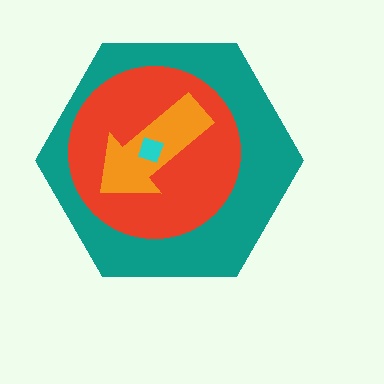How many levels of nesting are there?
4.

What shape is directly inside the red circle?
The orange arrow.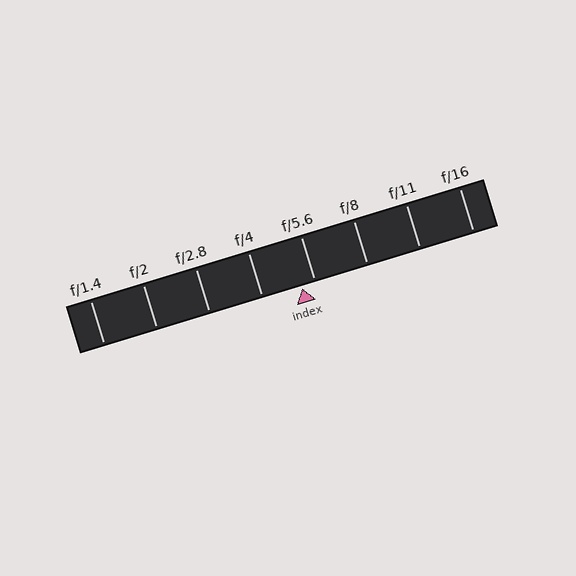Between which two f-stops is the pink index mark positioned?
The index mark is between f/4 and f/5.6.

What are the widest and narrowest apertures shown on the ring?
The widest aperture shown is f/1.4 and the narrowest is f/16.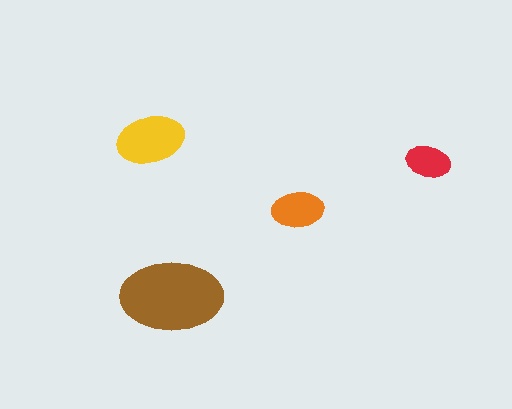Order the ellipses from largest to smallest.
the brown one, the yellow one, the orange one, the red one.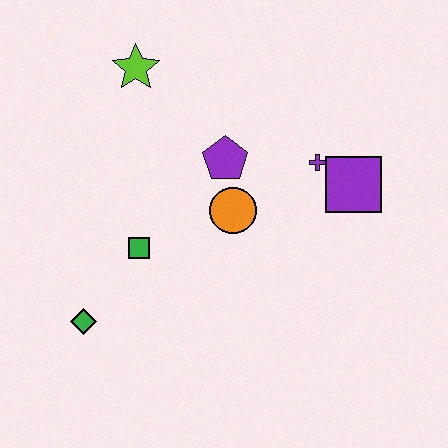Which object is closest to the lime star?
The purple pentagon is closest to the lime star.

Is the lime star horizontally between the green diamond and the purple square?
Yes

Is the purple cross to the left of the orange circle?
No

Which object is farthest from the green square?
The purple square is farthest from the green square.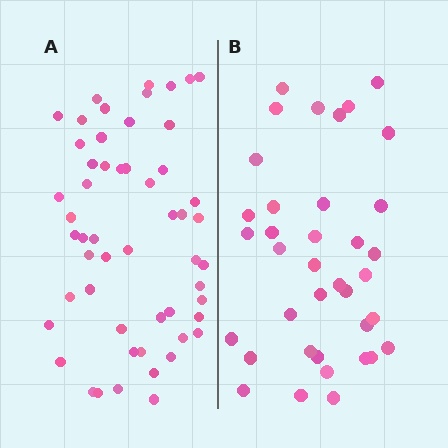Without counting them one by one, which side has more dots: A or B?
Region A (the left region) has more dots.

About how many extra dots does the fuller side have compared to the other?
Region A has approximately 15 more dots than region B.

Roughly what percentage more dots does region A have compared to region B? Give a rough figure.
About 45% more.